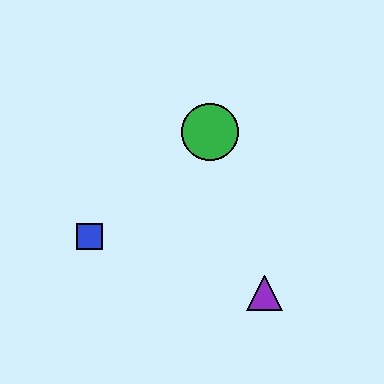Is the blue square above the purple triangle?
Yes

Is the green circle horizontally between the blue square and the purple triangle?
Yes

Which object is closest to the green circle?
The blue square is closest to the green circle.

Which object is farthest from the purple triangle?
The blue square is farthest from the purple triangle.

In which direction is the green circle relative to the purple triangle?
The green circle is above the purple triangle.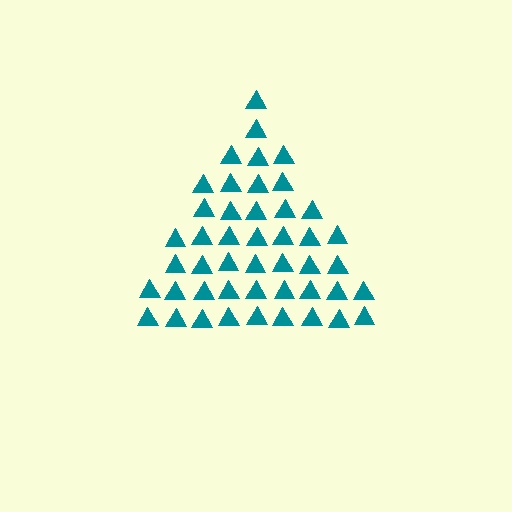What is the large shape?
The large shape is a triangle.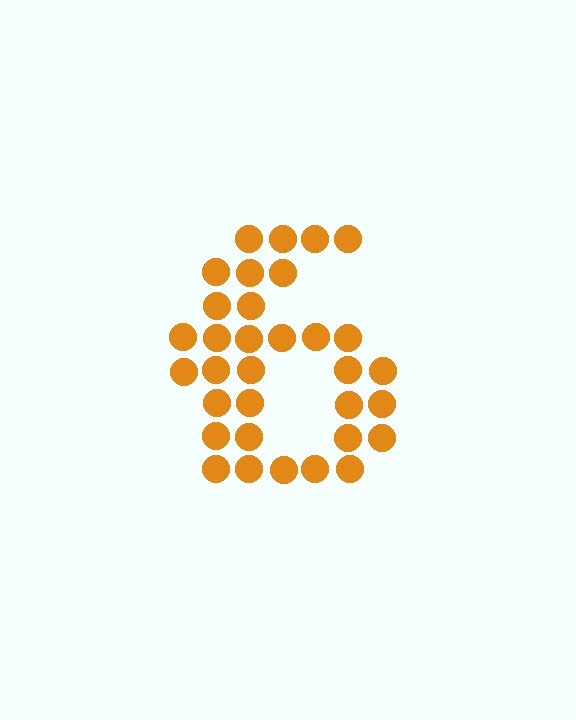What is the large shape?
The large shape is the digit 6.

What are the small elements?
The small elements are circles.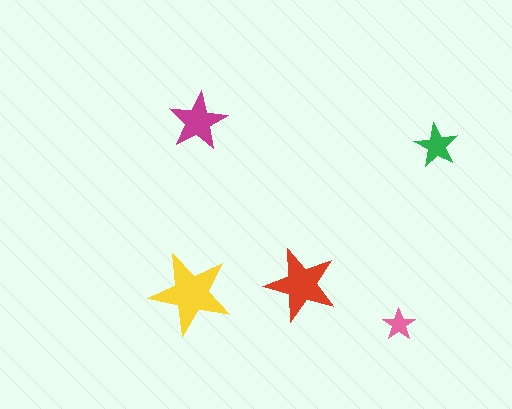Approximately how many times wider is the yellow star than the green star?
About 2 times wider.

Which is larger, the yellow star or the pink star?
The yellow one.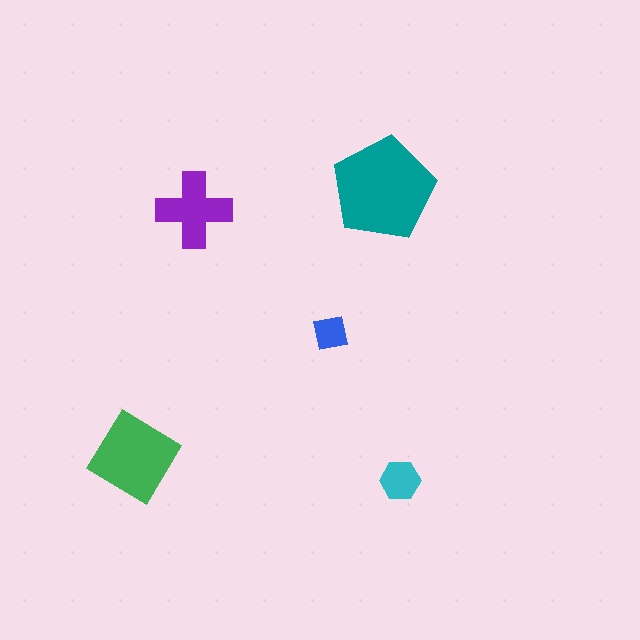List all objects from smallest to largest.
The blue square, the cyan hexagon, the purple cross, the green diamond, the teal pentagon.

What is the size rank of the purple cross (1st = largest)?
3rd.